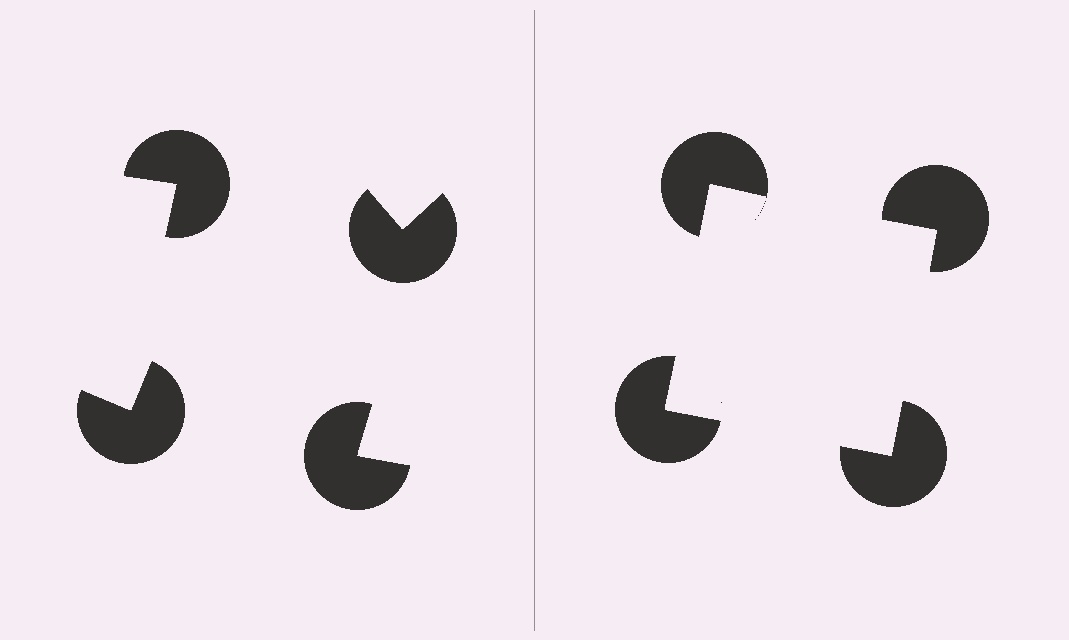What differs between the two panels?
The pac-man discs are positioned identically on both sides; only the wedge orientations differ. On the right they align to a square; on the left they are misaligned.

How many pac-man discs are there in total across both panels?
8 — 4 on each side.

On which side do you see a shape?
An illusory square appears on the right side. On the left side the wedge cuts are rotated, so no coherent shape forms.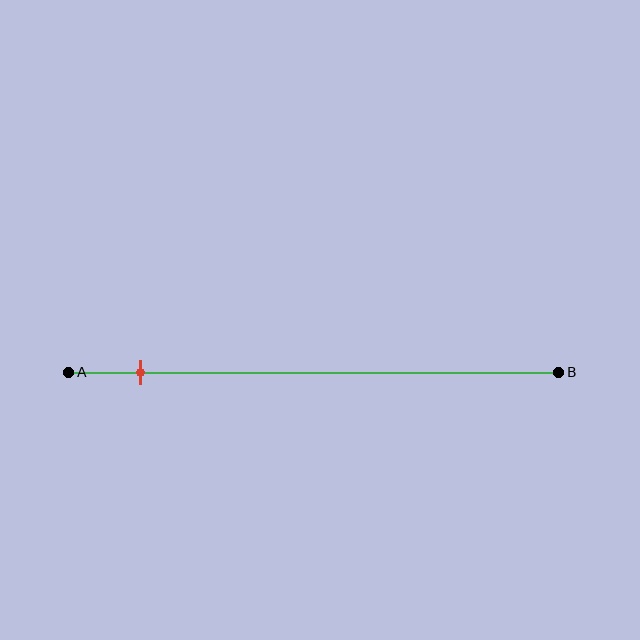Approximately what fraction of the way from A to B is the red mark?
The red mark is approximately 15% of the way from A to B.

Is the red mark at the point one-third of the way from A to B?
No, the mark is at about 15% from A, not at the 33% one-third point.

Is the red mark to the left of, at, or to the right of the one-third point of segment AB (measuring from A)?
The red mark is to the left of the one-third point of segment AB.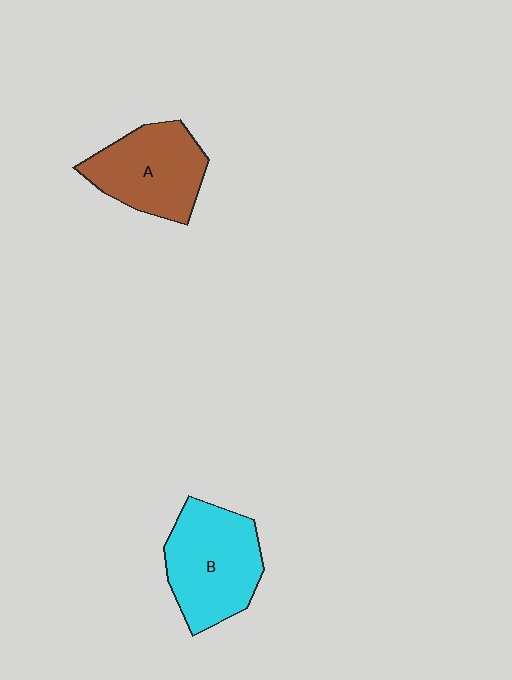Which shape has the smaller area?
Shape A (brown).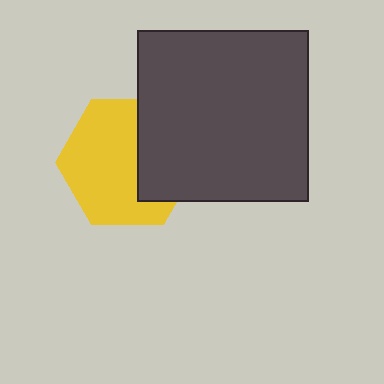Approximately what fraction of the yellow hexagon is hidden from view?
Roughly 35% of the yellow hexagon is hidden behind the dark gray square.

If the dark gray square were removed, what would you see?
You would see the complete yellow hexagon.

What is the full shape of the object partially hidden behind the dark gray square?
The partially hidden object is a yellow hexagon.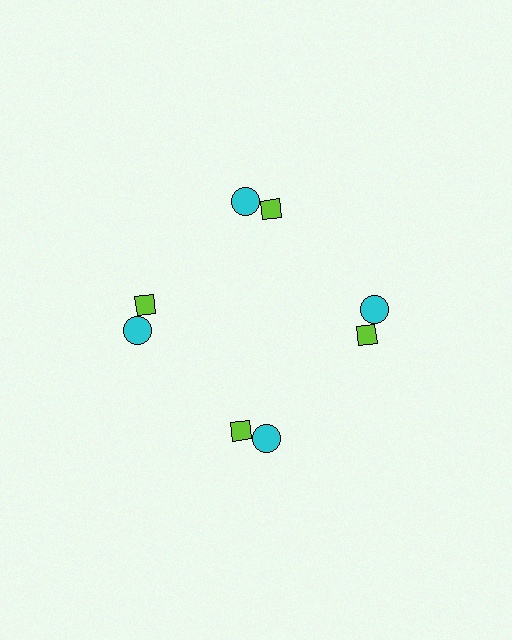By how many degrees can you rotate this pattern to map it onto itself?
The pattern maps onto itself every 90 degrees of rotation.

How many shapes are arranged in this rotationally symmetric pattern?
There are 8 shapes, arranged in 4 groups of 2.